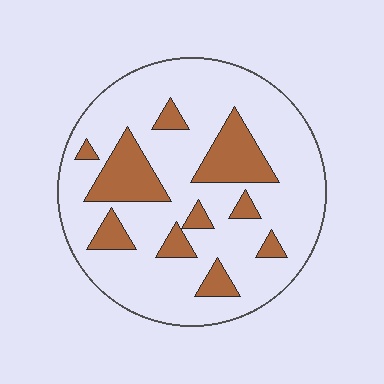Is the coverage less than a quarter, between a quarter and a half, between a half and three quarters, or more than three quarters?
Less than a quarter.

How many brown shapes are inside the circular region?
10.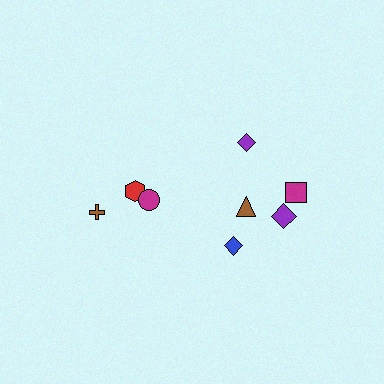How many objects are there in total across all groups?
There are 8 objects.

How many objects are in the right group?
There are 5 objects.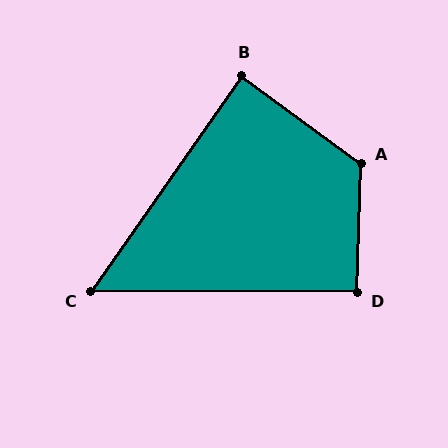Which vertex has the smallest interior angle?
C, at approximately 55 degrees.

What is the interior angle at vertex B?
Approximately 88 degrees (approximately right).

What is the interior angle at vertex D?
Approximately 92 degrees (approximately right).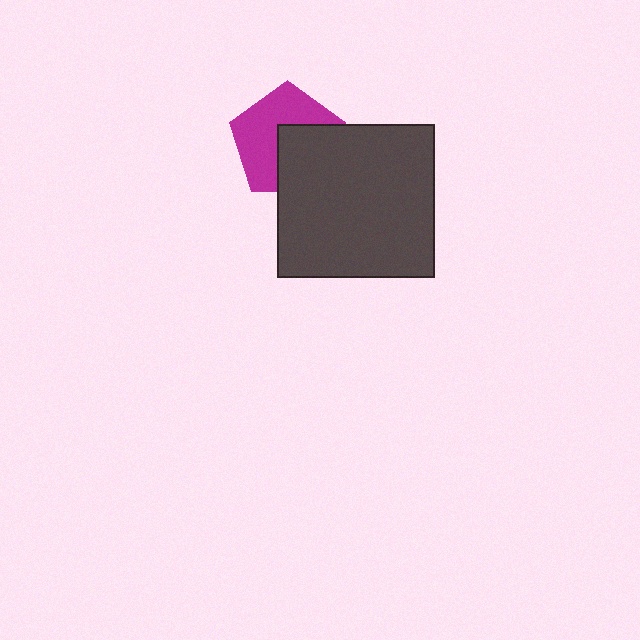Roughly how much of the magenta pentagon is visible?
About half of it is visible (roughly 57%).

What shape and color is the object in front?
The object in front is a dark gray rectangle.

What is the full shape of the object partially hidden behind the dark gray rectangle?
The partially hidden object is a magenta pentagon.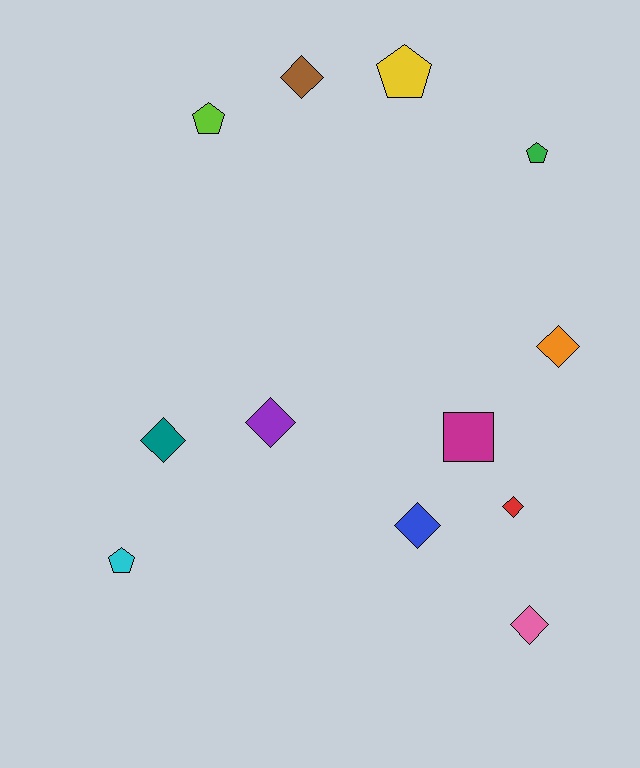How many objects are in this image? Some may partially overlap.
There are 12 objects.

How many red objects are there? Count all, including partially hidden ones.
There is 1 red object.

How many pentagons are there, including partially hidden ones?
There are 4 pentagons.